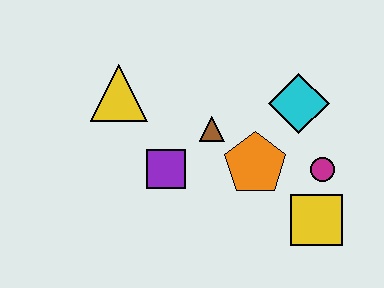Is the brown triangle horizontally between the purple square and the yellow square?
Yes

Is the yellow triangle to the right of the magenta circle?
No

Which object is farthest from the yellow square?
The yellow triangle is farthest from the yellow square.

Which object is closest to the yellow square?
The magenta circle is closest to the yellow square.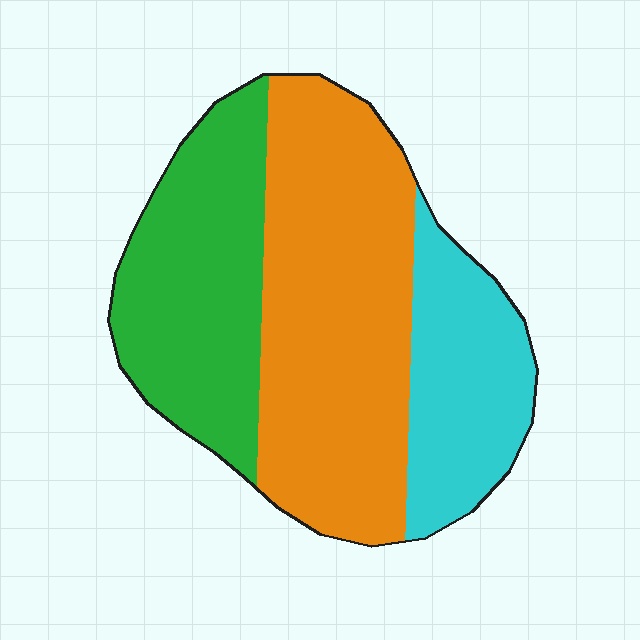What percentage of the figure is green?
Green covers around 30% of the figure.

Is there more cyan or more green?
Green.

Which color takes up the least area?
Cyan, at roughly 20%.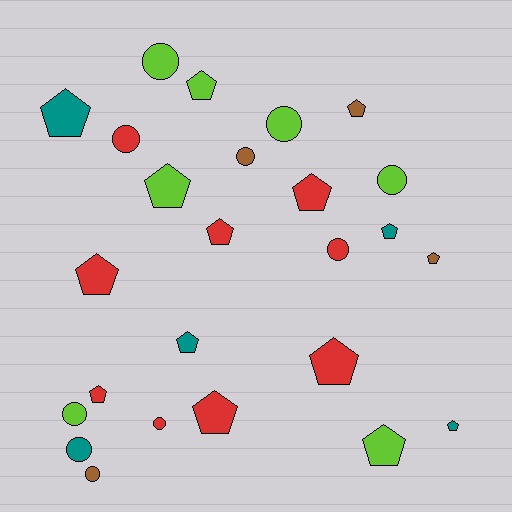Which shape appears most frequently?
Pentagon, with 15 objects.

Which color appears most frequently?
Red, with 9 objects.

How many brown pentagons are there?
There are 2 brown pentagons.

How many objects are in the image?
There are 25 objects.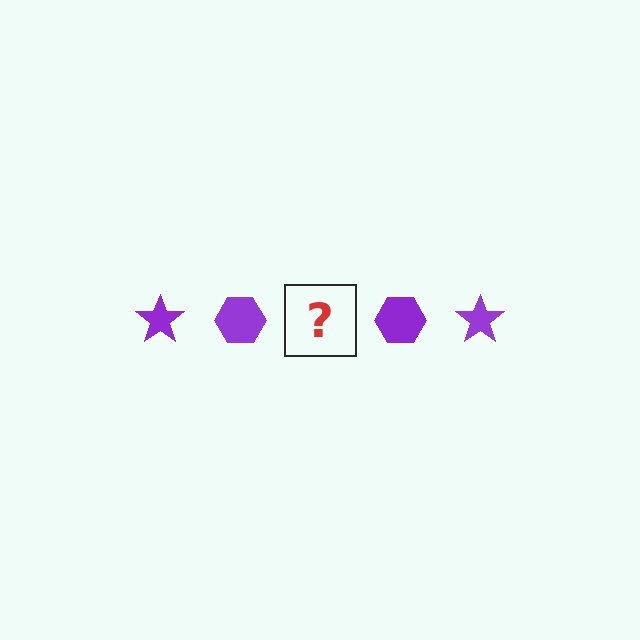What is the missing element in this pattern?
The missing element is a purple star.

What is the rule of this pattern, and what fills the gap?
The rule is that the pattern cycles through star, hexagon shapes in purple. The gap should be filled with a purple star.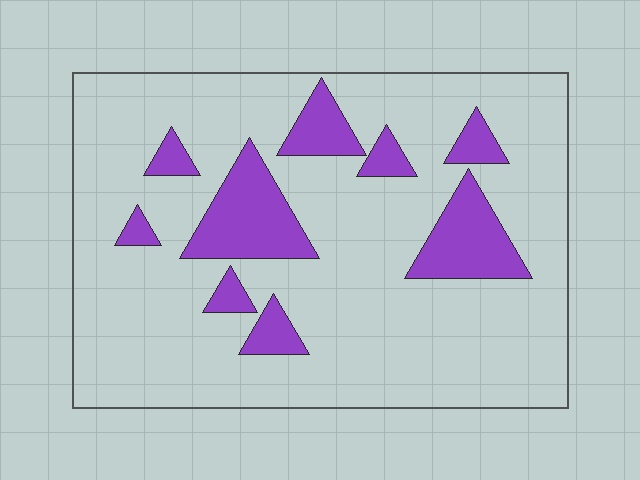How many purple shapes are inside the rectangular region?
9.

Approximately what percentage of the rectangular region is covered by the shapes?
Approximately 15%.